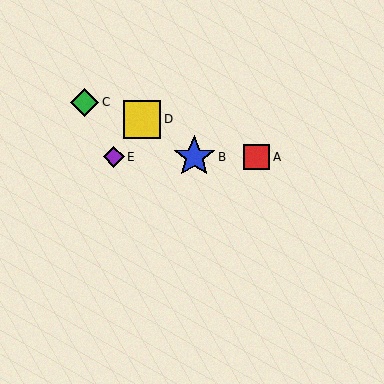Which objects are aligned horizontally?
Objects A, B, E are aligned horizontally.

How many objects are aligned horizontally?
3 objects (A, B, E) are aligned horizontally.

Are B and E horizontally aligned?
Yes, both are at y≈157.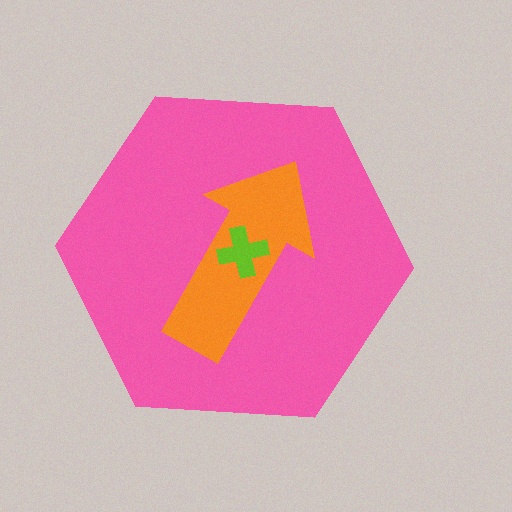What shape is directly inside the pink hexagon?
The orange arrow.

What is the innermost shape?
The lime cross.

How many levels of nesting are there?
3.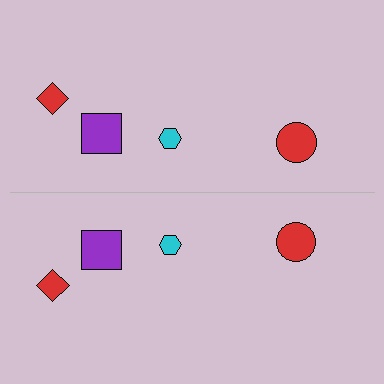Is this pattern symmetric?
Yes, this pattern has bilateral (reflection) symmetry.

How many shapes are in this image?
There are 8 shapes in this image.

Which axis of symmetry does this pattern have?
The pattern has a horizontal axis of symmetry running through the center of the image.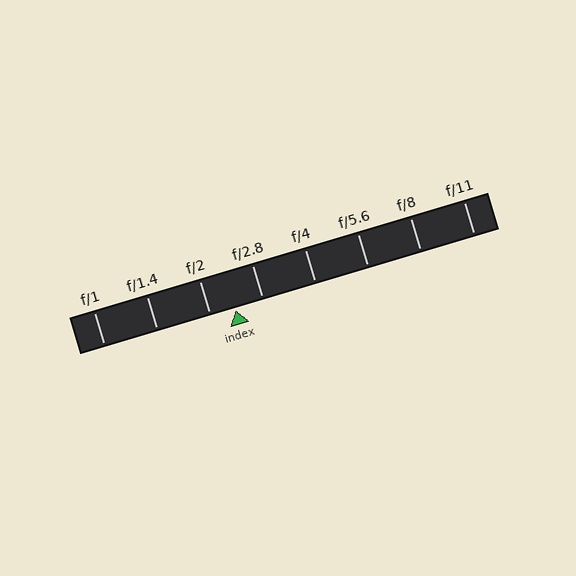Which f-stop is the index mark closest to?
The index mark is closest to f/2.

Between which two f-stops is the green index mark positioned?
The index mark is between f/2 and f/2.8.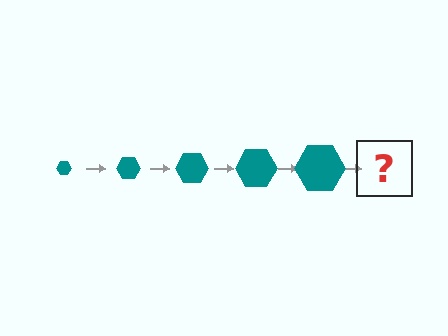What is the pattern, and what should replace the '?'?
The pattern is that the hexagon gets progressively larger each step. The '?' should be a teal hexagon, larger than the previous one.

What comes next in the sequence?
The next element should be a teal hexagon, larger than the previous one.